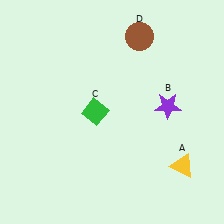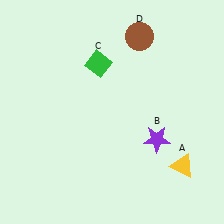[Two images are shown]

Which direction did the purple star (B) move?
The purple star (B) moved down.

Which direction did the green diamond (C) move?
The green diamond (C) moved up.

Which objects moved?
The objects that moved are: the purple star (B), the green diamond (C).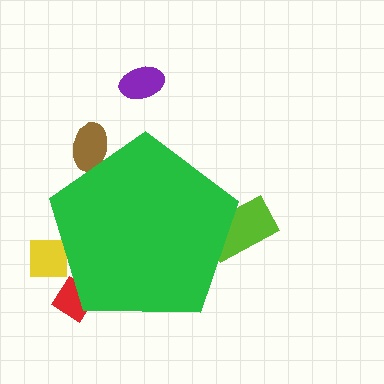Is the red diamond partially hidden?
Yes, the red diamond is partially hidden behind the green pentagon.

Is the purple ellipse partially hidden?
No, the purple ellipse is fully visible.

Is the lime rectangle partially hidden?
Yes, the lime rectangle is partially hidden behind the green pentagon.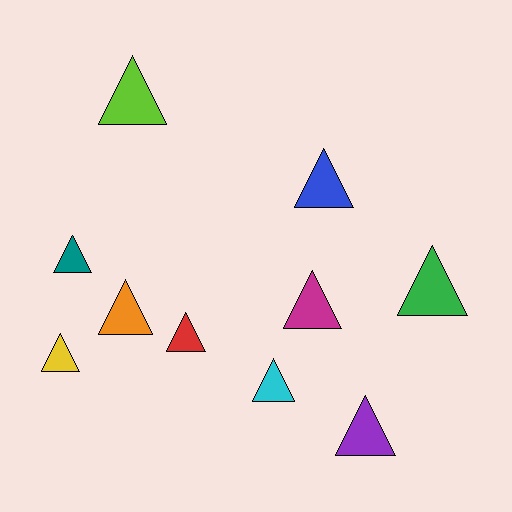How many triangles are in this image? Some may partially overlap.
There are 10 triangles.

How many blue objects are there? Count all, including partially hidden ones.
There is 1 blue object.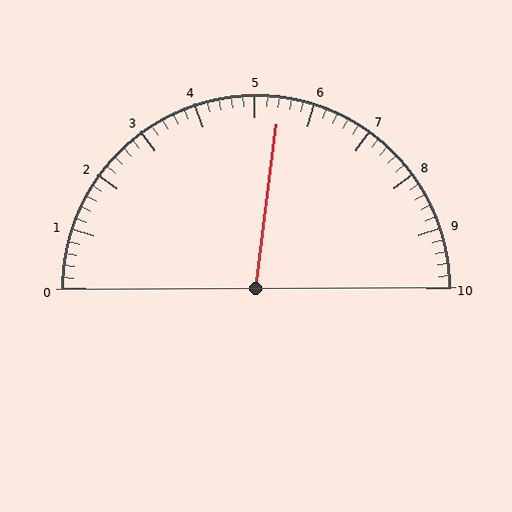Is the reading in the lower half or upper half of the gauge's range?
The reading is in the upper half of the range (0 to 10).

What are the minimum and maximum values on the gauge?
The gauge ranges from 0 to 10.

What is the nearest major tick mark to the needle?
The nearest major tick mark is 5.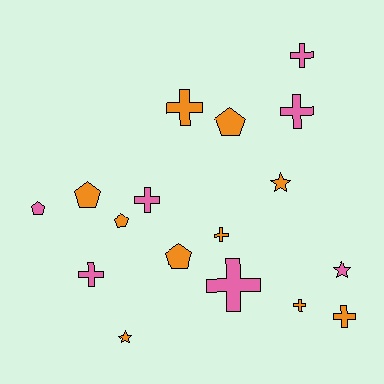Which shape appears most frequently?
Cross, with 9 objects.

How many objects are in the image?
There are 17 objects.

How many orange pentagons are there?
There are 4 orange pentagons.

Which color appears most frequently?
Orange, with 10 objects.